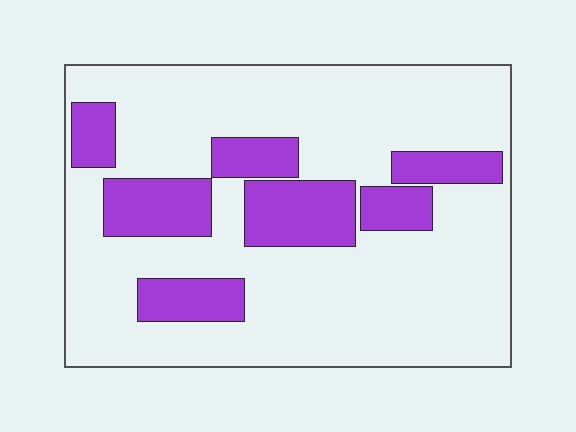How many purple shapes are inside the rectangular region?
7.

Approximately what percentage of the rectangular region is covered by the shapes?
Approximately 25%.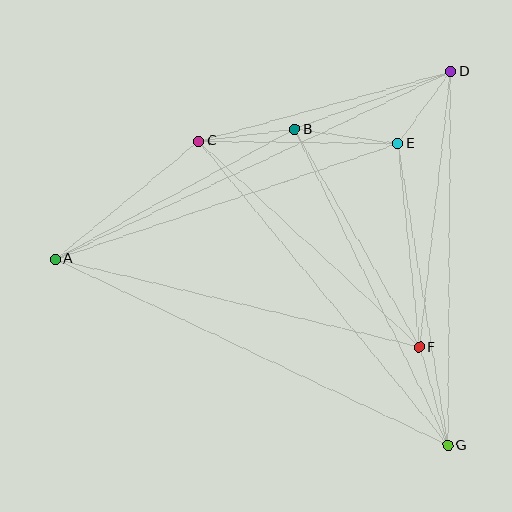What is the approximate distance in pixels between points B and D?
The distance between B and D is approximately 167 pixels.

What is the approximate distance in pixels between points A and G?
The distance between A and G is approximately 434 pixels.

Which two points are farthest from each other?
Points A and D are farthest from each other.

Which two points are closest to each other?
Points D and E are closest to each other.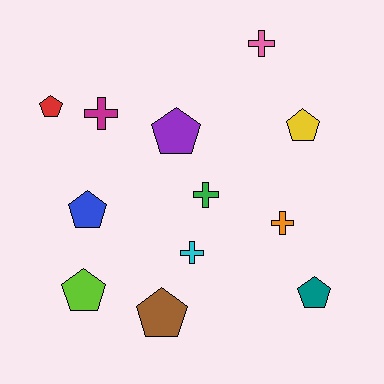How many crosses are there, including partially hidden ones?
There are 5 crosses.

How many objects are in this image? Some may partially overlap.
There are 12 objects.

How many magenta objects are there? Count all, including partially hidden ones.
There is 1 magenta object.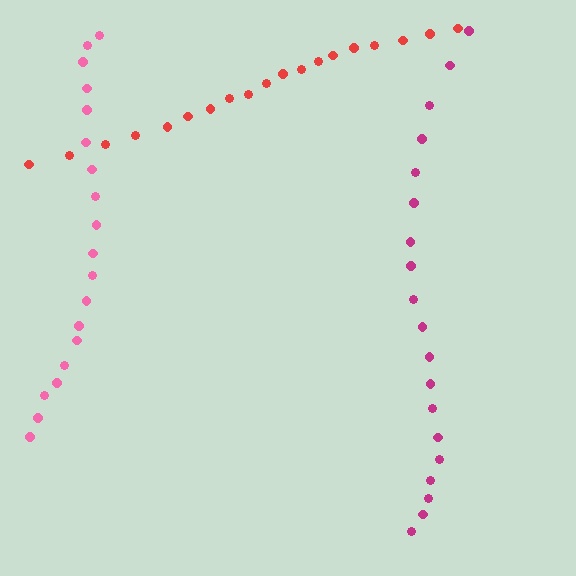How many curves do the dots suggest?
There are 3 distinct paths.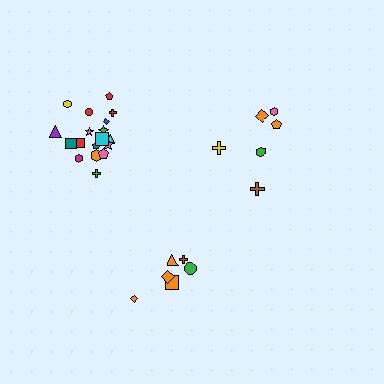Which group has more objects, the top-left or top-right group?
The top-left group.